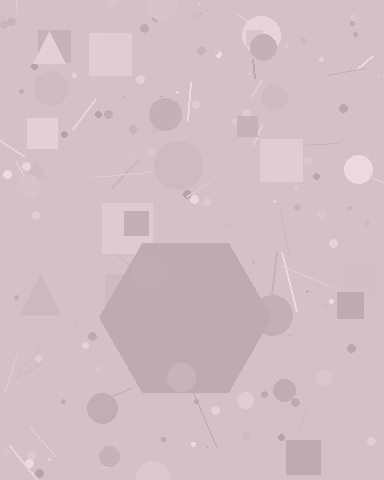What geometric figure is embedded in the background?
A hexagon is embedded in the background.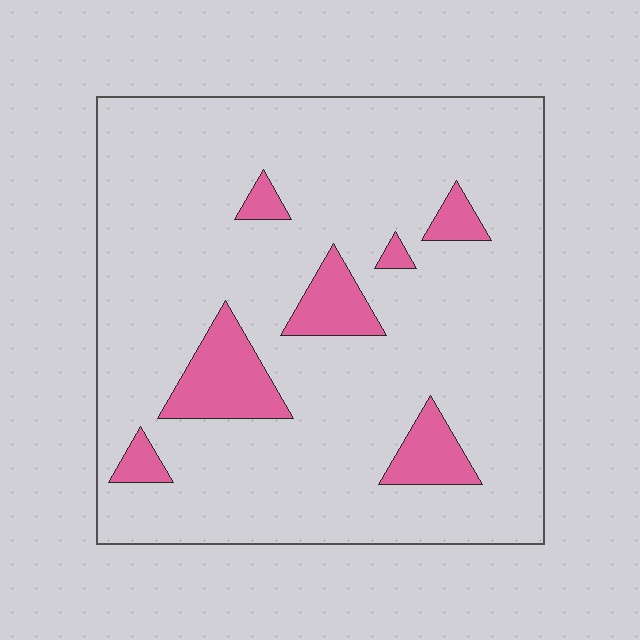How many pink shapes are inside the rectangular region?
7.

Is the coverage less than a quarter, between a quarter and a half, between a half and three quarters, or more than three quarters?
Less than a quarter.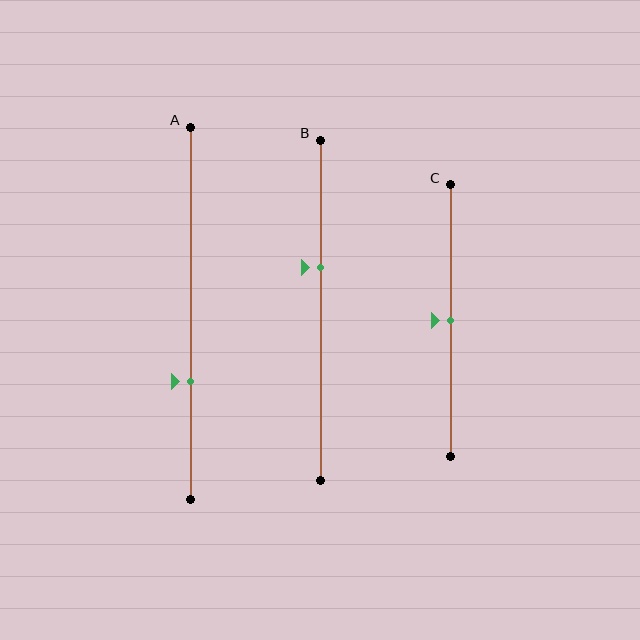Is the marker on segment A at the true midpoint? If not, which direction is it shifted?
No, the marker on segment A is shifted downward by about 18% of the segment length.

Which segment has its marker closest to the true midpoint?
Segment C has its marker closest to the true midpoint.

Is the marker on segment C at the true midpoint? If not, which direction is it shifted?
Yes, the marker on segment C is at the true midpoint.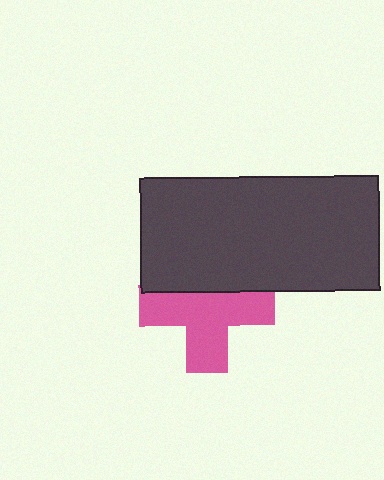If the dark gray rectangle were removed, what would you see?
You would see the complete pink cross.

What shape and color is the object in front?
The object in front is a dark gray rectangle.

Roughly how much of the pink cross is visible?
Most of it is visible (roughly 66%).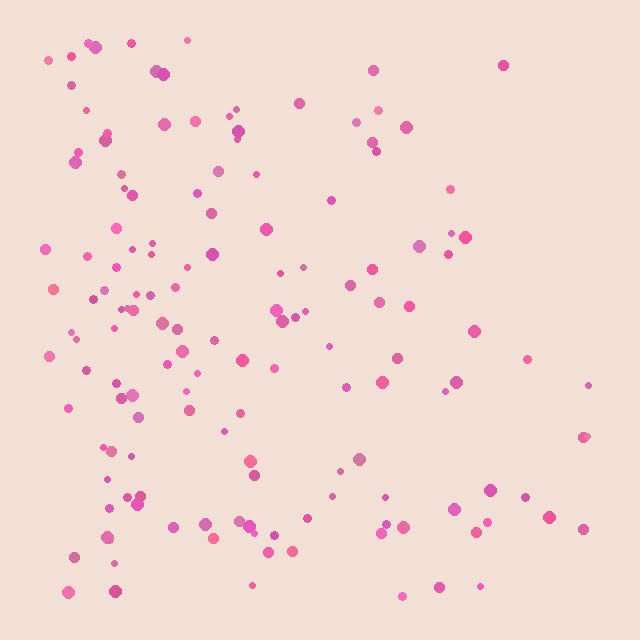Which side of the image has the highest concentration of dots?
The left.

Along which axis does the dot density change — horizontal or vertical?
Horizontal.